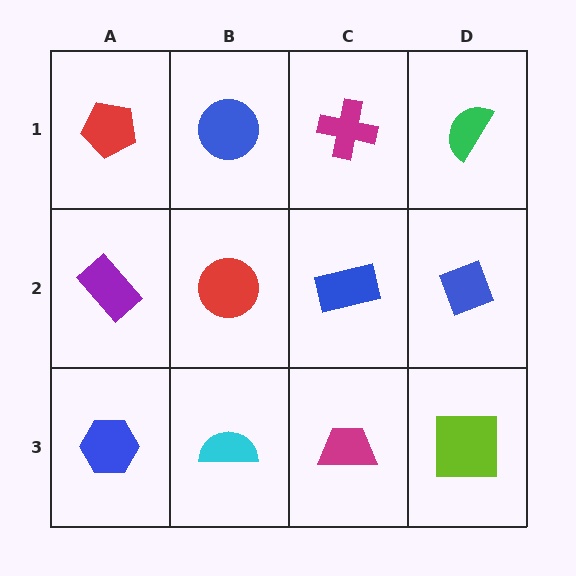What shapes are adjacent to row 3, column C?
A blue rectangle (row 2, column C), a cyan semicircle (row 3, column B), a lime square (row 3, column D).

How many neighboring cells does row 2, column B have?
4.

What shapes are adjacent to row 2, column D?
A green semicircle (row 1, column D), a lime square (row 3, column D), a blue rectangle (row 2, column C).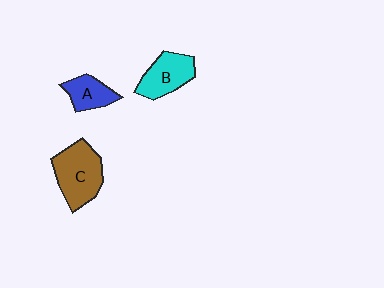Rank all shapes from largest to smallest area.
From largest to smallest: C (brown), B (cyan), A (blue).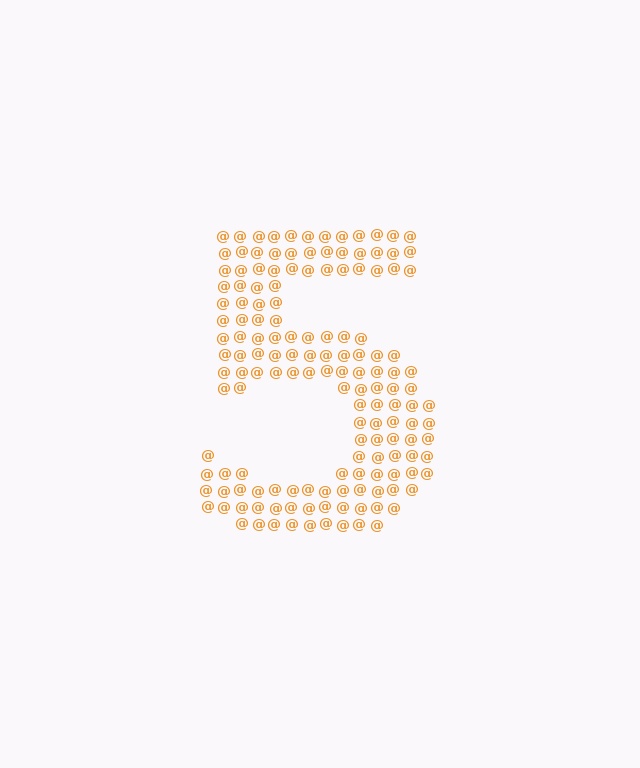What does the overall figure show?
The overall figure shows the digit 5.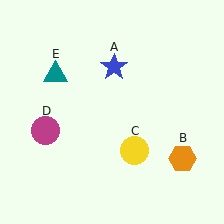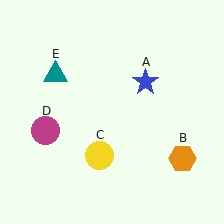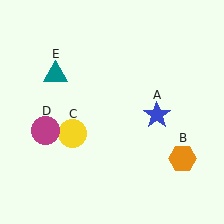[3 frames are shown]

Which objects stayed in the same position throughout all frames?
Orange hexagon (object B) and magenta circle (object D) and teal triangle (object E) remained stationary.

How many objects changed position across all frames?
2 objects changed position: blue star (object A), yellow circle (object C).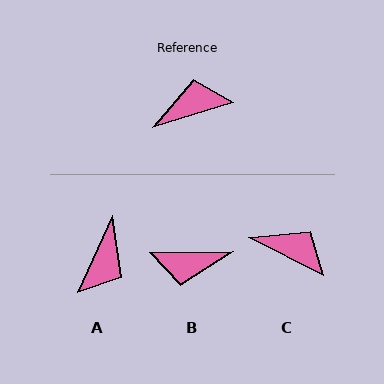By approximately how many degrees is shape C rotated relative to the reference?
Approximately 44 degrees clockwise.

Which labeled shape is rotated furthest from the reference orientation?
B, about 163 degrees away.